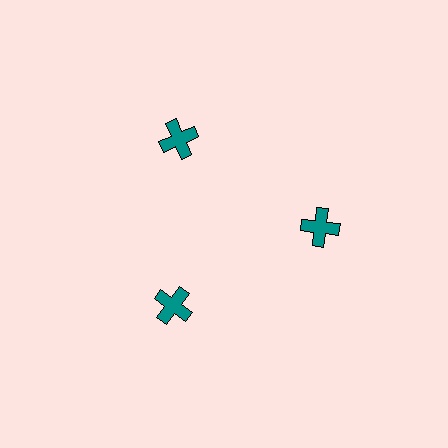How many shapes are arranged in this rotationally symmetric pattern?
There are 3 shapes, arranged in 3 groups of 1.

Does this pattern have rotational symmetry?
Yes, this pattern has 3-fold rotational symmetry. It looks the same after rotating 120 degrees around the center.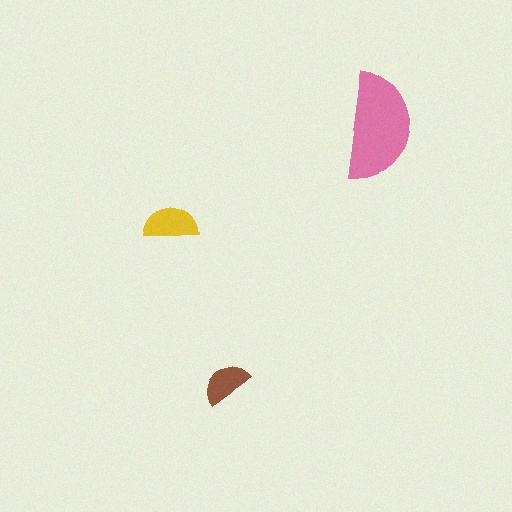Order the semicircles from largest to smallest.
the pink one, the yellow one, the brown one.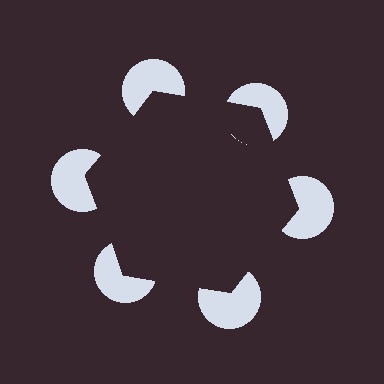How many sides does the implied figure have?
6 sides.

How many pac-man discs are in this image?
There are 6 — one at each vertex of the illusory hexagon.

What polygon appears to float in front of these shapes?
An illusory hexagon — its edges are inferred from the aligned wedge cuts in the pac-man discs, not physically drawn.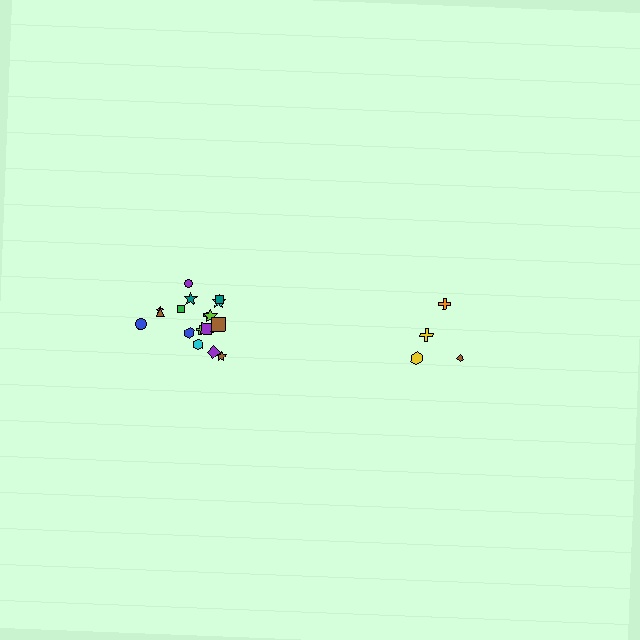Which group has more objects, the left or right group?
The left group.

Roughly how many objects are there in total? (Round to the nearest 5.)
Roughly 20 objects in total.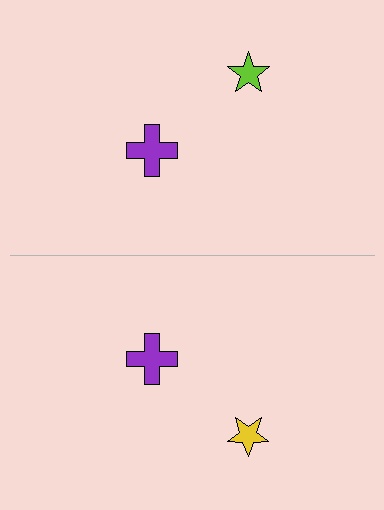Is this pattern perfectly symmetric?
No, the pattern is not perfectly symmetric. The yellow star on the bottom side breaks the symmetry — its mirror counterpart is lime.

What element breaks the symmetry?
The yellow star on the bottom side breaks the symmetry — its mirror counterpart is lime.